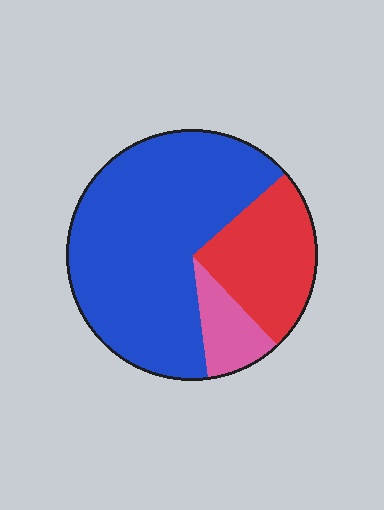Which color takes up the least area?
Pink, at roughly 10%.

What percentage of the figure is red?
Red covers 24% of the figure.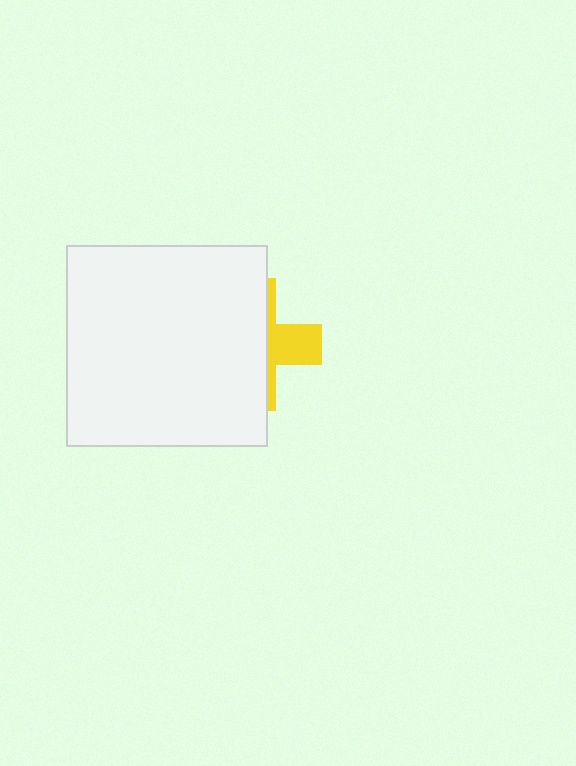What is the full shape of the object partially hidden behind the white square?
The partially hidden object is a yellow cross.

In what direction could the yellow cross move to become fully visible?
The yellow cross could move right. That would shift it out from behind the white square entirely.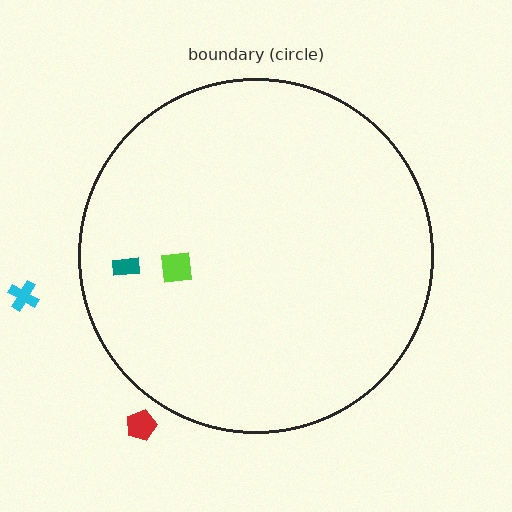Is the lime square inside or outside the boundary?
Inside.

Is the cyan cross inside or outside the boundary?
Outside.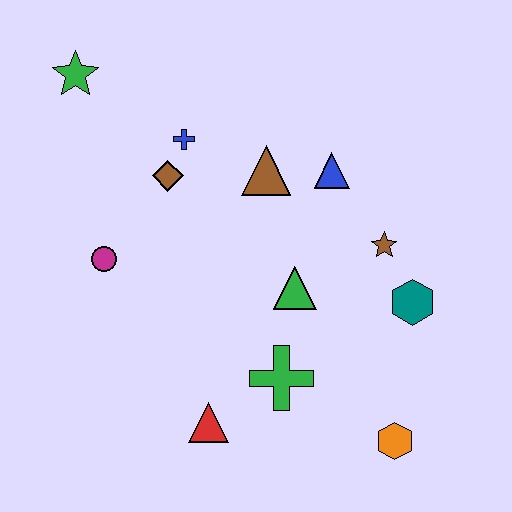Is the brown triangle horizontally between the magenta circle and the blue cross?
No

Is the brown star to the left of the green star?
No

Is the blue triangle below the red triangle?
No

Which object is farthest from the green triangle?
The green star is farthest from the green triangle.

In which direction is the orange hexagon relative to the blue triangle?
The orange hexagon is below the blue triangle.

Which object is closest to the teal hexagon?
The brown star is closest to the teal hexagon.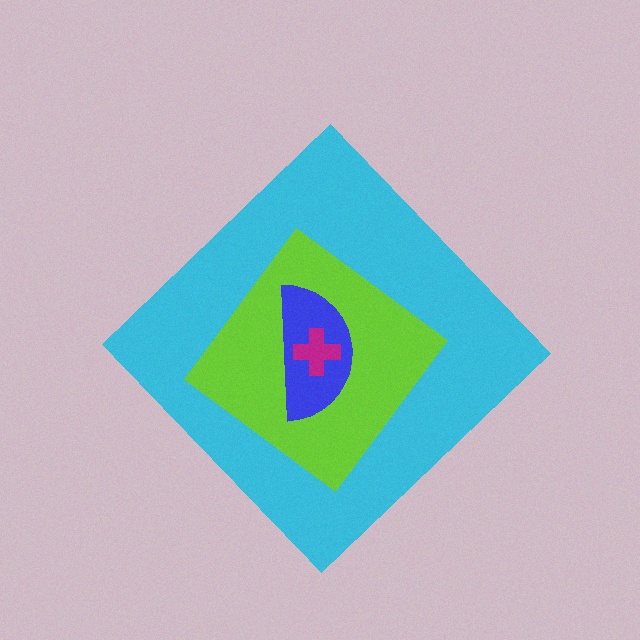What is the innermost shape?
The magenta cross.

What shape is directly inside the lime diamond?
The blue semicircle.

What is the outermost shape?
The cyan diamond.